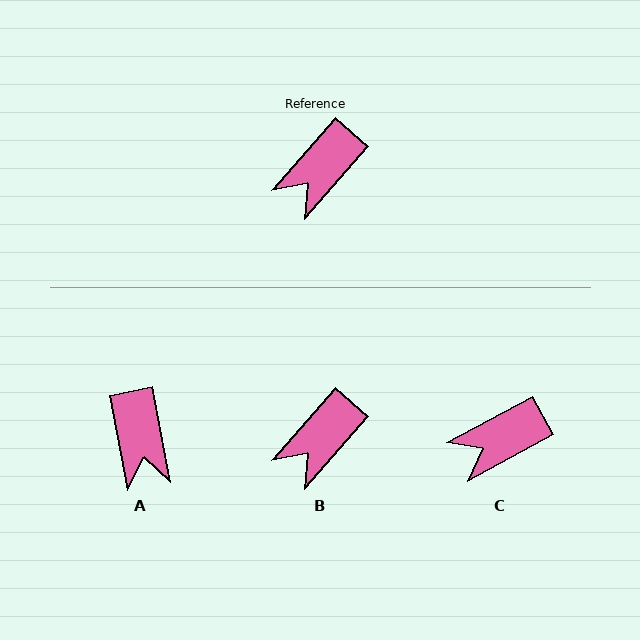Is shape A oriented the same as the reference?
No, it is off by about 52 degrees.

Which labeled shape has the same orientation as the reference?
B.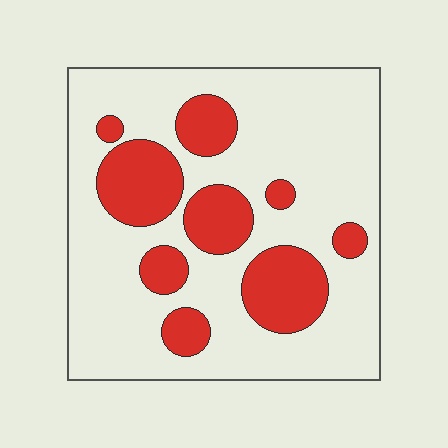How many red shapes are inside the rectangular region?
9.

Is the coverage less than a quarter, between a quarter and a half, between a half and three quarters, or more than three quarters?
Between a quarter and a half.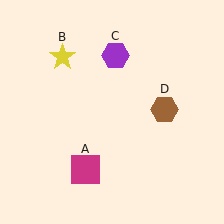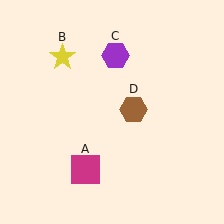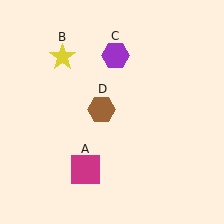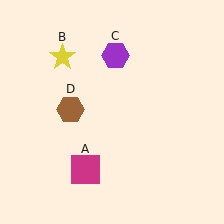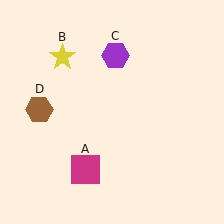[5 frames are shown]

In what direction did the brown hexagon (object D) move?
The brown hexagon (object D) moved left.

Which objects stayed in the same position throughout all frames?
Magenta square (object A) and yellow star (object B) and purple hexagon (object C) remained stationary.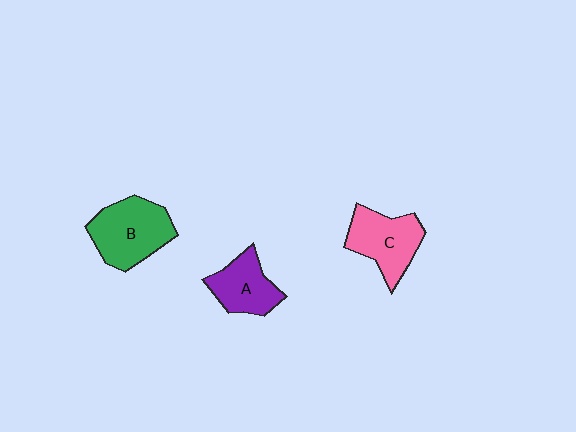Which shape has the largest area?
Shape B (green).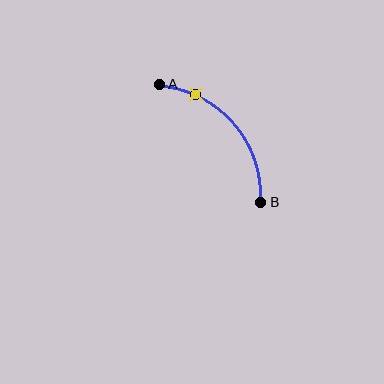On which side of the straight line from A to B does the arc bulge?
The arc bulges above and to the right of the straight line connecting A and B.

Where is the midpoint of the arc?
The arc midpoint is the point on the curve farthest from the straight line joining A and B. It sits above and to the right of that line.